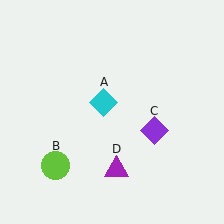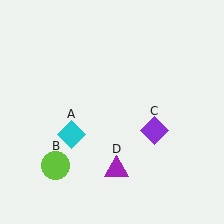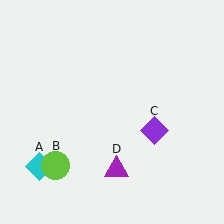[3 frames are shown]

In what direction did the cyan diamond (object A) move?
The cyan diamond (object A) moved down and to the left.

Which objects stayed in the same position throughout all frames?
Lime circle (object B) and purple diamond (object C) and purple triangle (object D) remained stationary.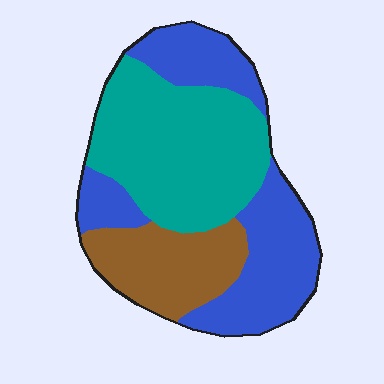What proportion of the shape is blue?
Blue covers about 40% of the shape.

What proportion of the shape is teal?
Teal covers about 40% of the shape.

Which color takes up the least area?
Brown, at roughly 20%.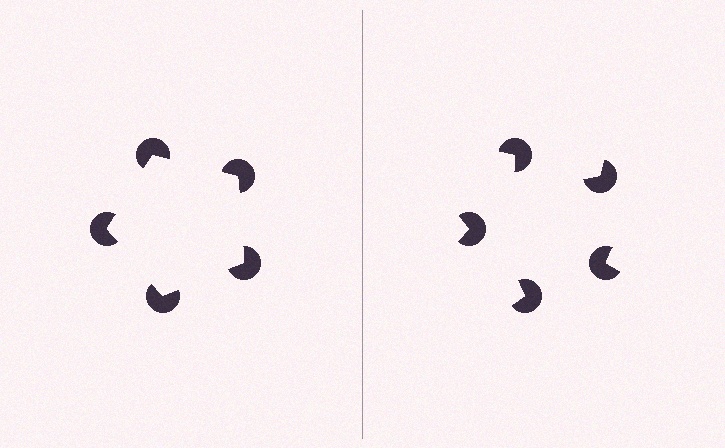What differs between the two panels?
The pac-man discs are positioned identically on both sides; only the wedge orientations differ. On the left they align to a pentagon; on the right they are misaligned.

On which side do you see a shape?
An illusory pentagon appears on the left side. On the right side the wedge cuts are rotated, so no coherent shape forms.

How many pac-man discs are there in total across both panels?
10 — 5 on each side.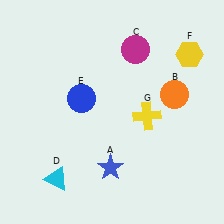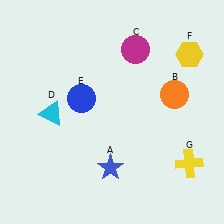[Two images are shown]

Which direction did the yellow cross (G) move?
The yellow cross (G) moved down.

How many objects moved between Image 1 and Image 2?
2 objects moved between the two images.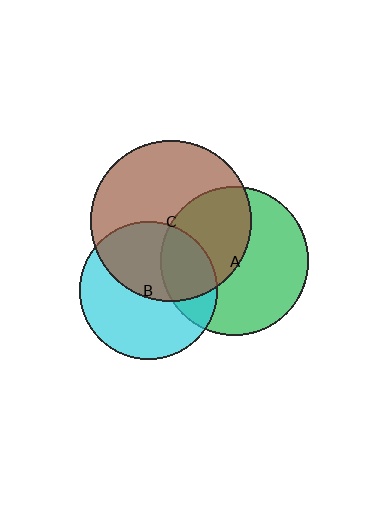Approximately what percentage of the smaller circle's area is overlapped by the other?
Approximately 45%.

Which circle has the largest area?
Circle C (brown).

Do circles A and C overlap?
Yes.